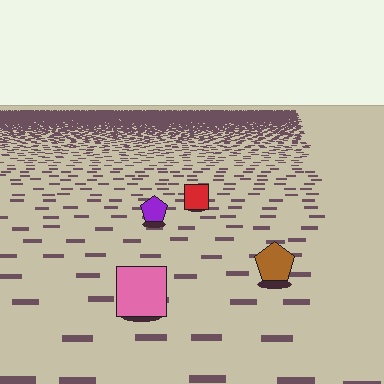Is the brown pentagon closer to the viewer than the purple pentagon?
Yes. The brown pentagon is closer — you can tell from the texture gradient: the ground texture is coarser near it.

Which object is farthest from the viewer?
The red square is farthest from the viewer. It appears smaller and the ground texture around it is denser.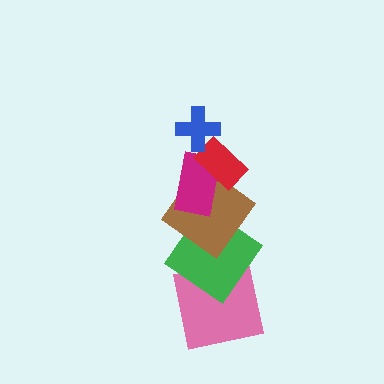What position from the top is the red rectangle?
The red rectangle is 2nd from the top.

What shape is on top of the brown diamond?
The magenta rectangle is on top of the brown diamond.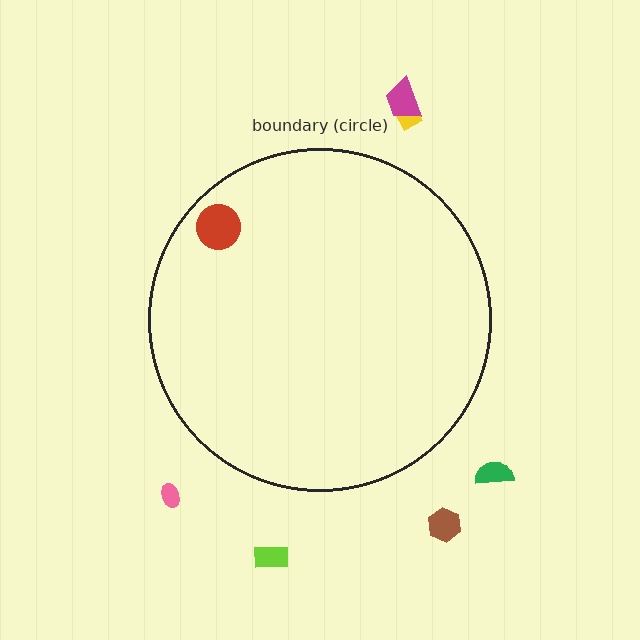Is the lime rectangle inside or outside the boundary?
Outside.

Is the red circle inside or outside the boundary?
Inside.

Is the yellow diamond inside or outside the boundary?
Outside.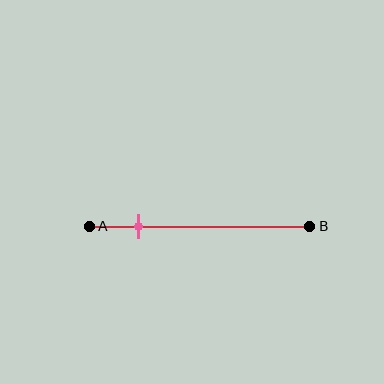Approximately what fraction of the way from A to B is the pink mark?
The pink mark is approximately 20% of the way from A to B.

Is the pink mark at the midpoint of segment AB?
No, the mark is at about 20% from A, not at the 50% midpoint.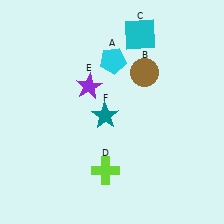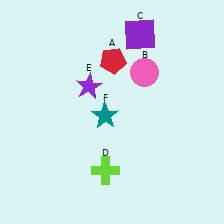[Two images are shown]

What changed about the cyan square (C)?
In Image 1, C is cyan. In Image 2, it changed to purple.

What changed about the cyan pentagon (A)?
In Image 1, A is cyan. In Image 2, it changed to red.